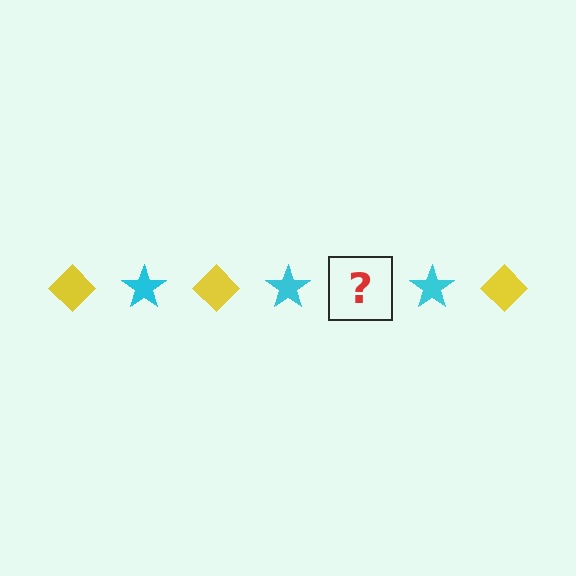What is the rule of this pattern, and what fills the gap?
The rule is that the pattern alternates between yellow diamond and cyan star. The gap should be filled with a yellow diamond.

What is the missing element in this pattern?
The missing element is a yellow diamond.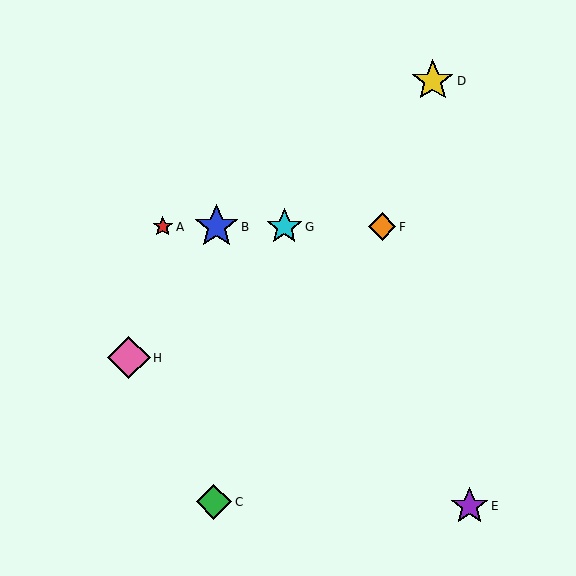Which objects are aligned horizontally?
Objects A, B, F, G are aligned horizontally.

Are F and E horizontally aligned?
No, F is at y≈227 and E is at y≈506.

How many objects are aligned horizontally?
4 objects (A, B, F, G) are aligned horizontally.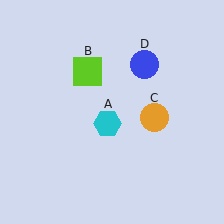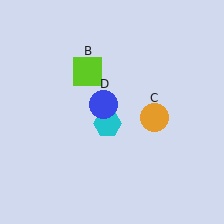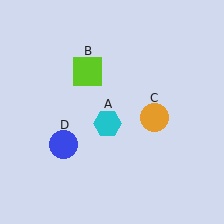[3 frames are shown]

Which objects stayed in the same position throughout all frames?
Cyan hexagon (object A) and lime square (object B) and orange circle (object C) remained stationary.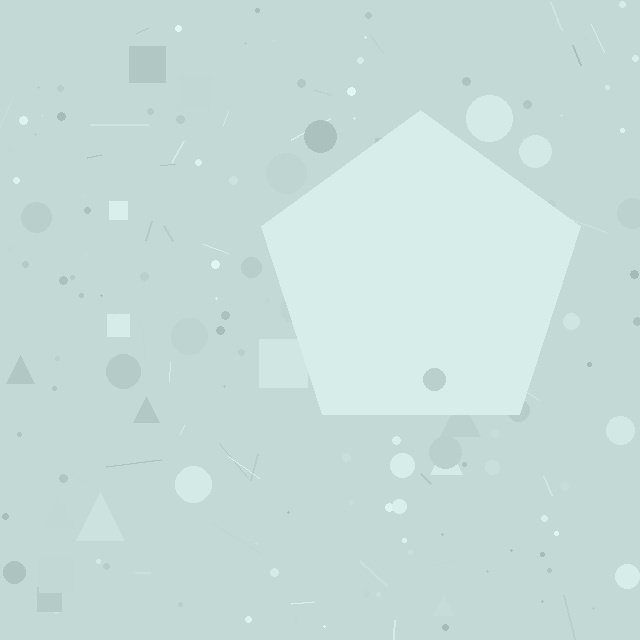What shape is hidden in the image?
A pentagon is hidden in the image.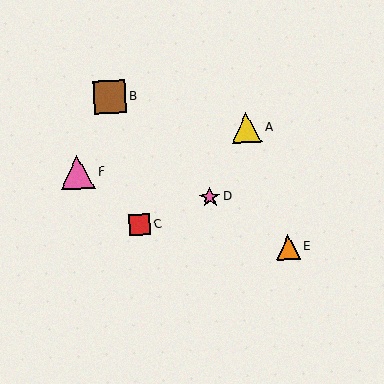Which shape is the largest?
The pink triangle (labeled F) is the largest.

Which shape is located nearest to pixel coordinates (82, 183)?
The pink triangle (labeled F) at (78, 172) is nearest to that location.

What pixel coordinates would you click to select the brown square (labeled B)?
Click at (110, 97) to select the brown square B.